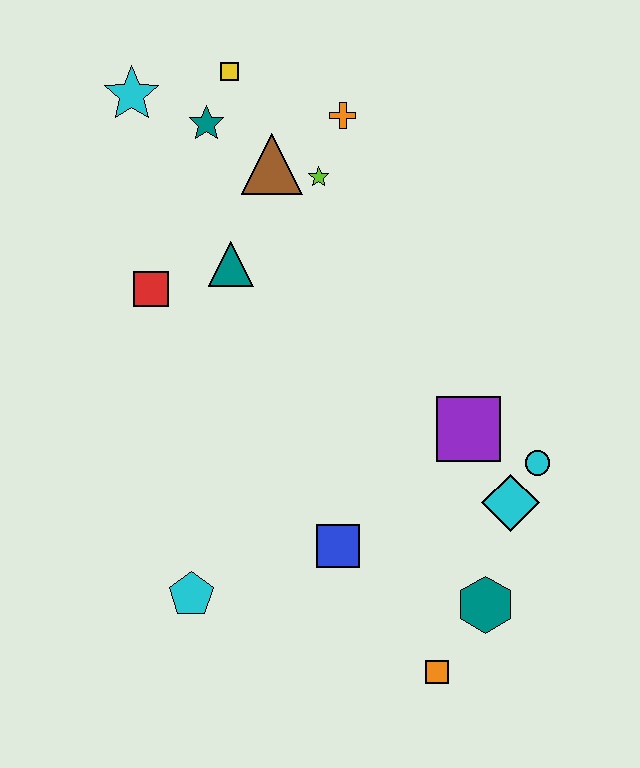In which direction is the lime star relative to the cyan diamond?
The lime star is above the cyan diamond.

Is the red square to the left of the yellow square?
Yes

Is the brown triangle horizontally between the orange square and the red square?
Yes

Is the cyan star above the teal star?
Yes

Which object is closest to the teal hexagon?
The orange square is closest to the teal hexagon.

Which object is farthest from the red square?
The orange square is farthest from the red square.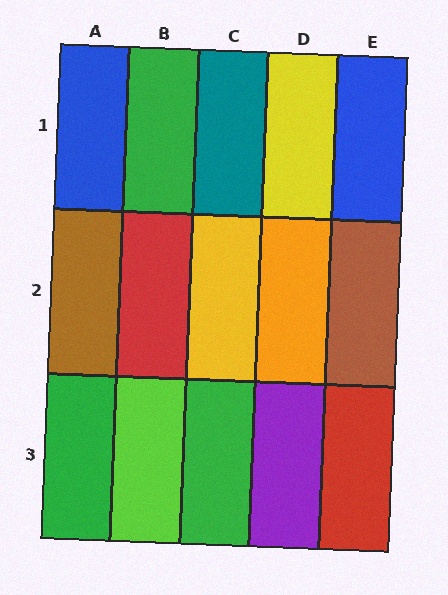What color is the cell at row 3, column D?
Purple.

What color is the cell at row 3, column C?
Green.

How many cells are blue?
2 cells are blue.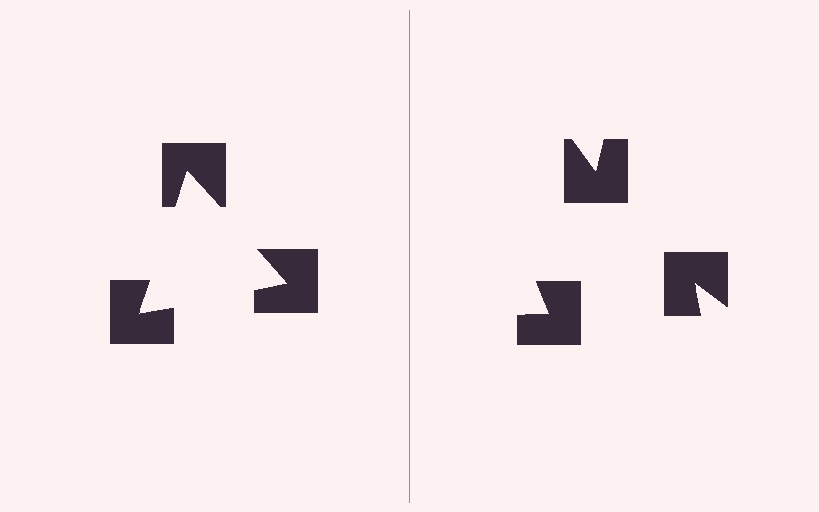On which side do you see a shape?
An illusory triangle appears on the left side. On the right side the wedge cuts are rotated, so no coherent shape forms.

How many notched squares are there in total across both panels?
6 — 3 on each side.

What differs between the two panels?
The notched squares are positioned identically on both sides; only the wedge orientations differ. On the left they align to a triangle; on the right they are misaligned.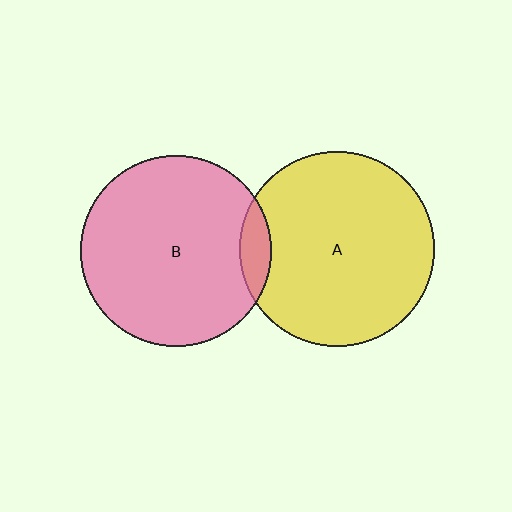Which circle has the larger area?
Circle A (yellow).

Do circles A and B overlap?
Yes.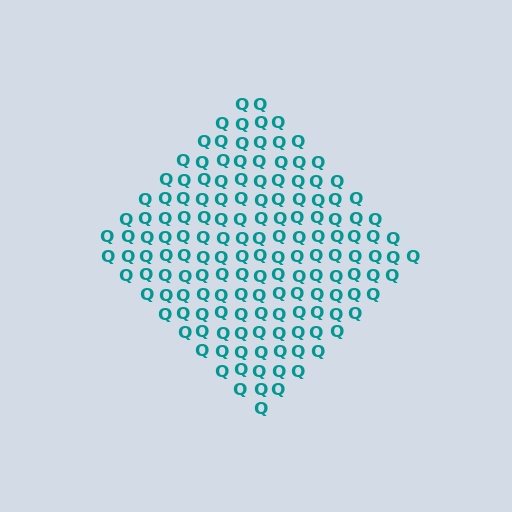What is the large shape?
The large shape is a diamond.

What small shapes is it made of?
It is made of small letter Q's.